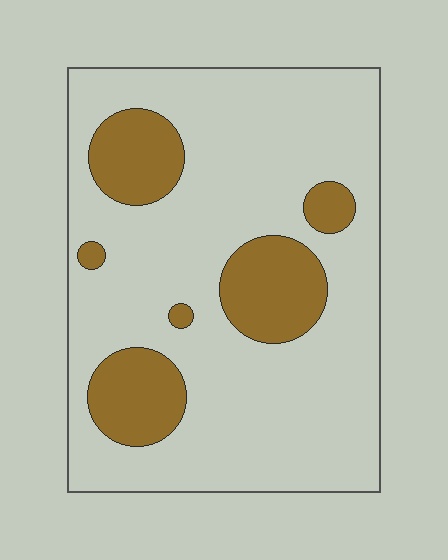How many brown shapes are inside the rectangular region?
6.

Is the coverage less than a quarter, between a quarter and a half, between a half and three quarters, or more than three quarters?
Less than a quarter.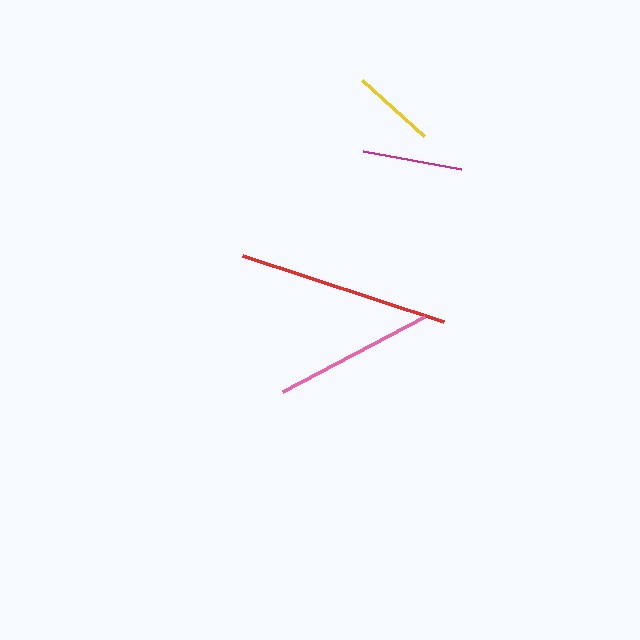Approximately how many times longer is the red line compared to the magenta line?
The red line is approximately 2.1 times the length of the magenta line.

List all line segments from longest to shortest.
From longest to shortest: red, pink, magenta, yellow.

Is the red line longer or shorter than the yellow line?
The red line is longer than the yellow line.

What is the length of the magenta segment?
The magenta segment is approximately 99 pixels long.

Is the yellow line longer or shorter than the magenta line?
The magenta line is longer than the yellow line.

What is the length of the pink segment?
The pink segment is approximately 161 pixels long.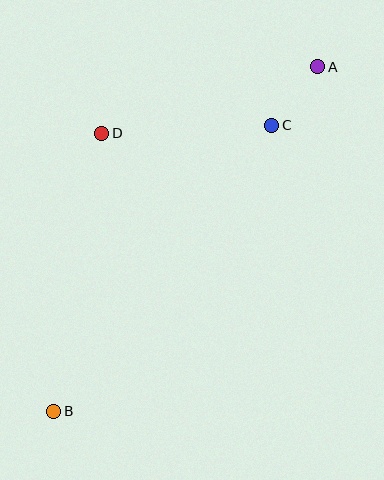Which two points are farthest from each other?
Points A and B are farthest from each other.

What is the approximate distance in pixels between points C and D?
The distance between C and D is approximately 170 pixels.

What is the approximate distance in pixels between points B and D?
The distance between B and D is approximately 282 pixels.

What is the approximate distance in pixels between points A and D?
The distance between A and D is approximately 226 pixels.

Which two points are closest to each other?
Points A and C are closest to each other.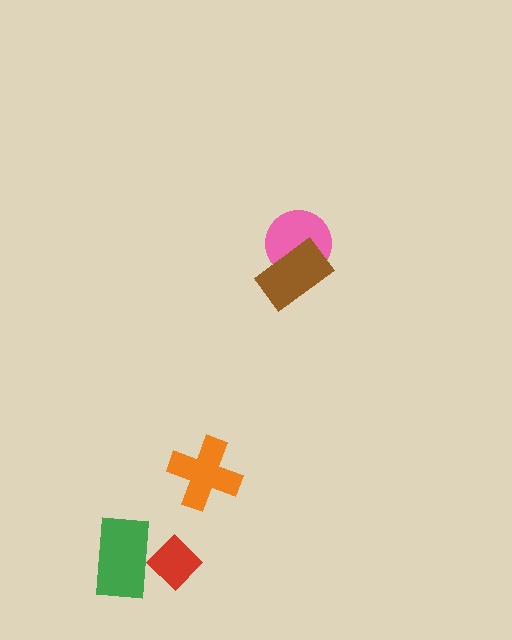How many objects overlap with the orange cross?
0 objects overlap with the orange cross.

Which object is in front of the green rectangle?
The red diamond is in front of the green rectangle.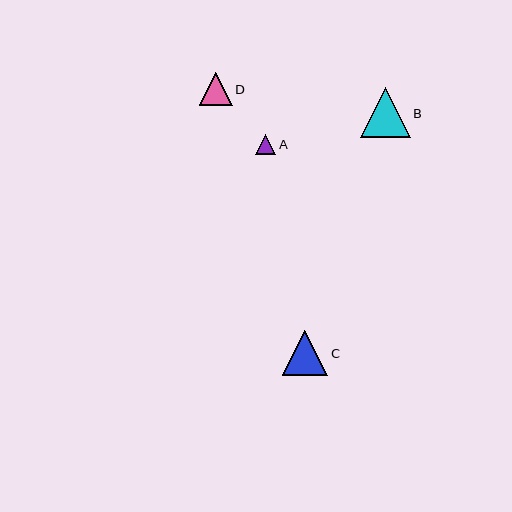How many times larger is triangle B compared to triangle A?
Triangle B is approximately 2.5 times the size of triangle A.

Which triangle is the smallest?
Triangle A is the smallest with a size of approximately 20 pixels.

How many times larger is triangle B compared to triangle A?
Triangle B is approximately 2.5 times the size of triangle A.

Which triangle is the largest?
Triangle B is the largest with a size of approximately 50 pixels.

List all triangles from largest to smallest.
From largest to smallest: B, C, D, A.